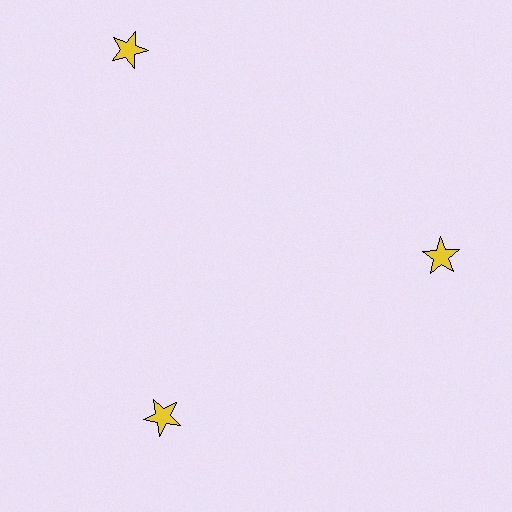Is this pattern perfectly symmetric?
No. The 3 yellow stars are arranged in a ring, but one element near the 11 o'clock position is pushed outward from the center, breaking the 3-fold rotational symmetry.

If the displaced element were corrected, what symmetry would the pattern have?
It would have 3-fold rotational symmetry — the pattern would map onto itself every 120 degrees.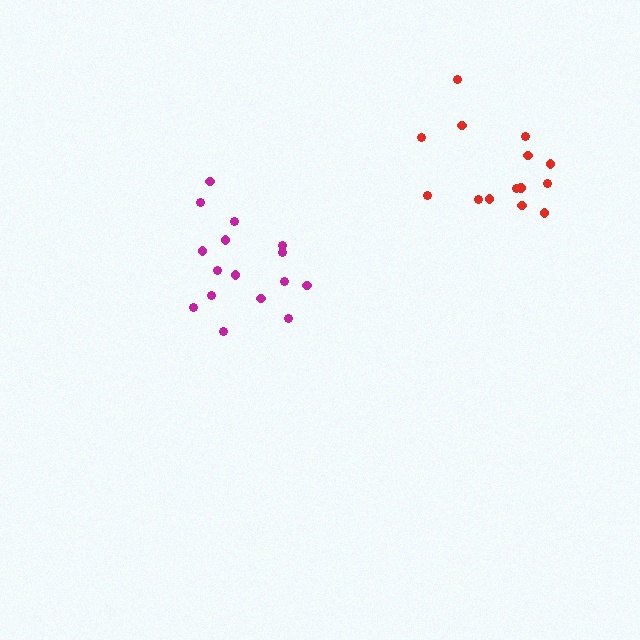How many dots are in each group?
Group 1: 16 dots, Group 2: 14 dots (30 total).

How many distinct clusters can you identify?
There are 2 distinct clusters.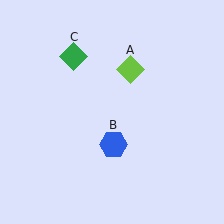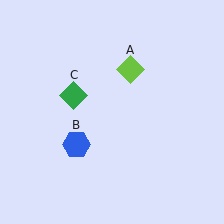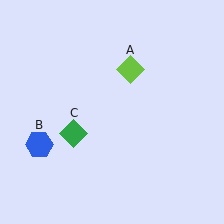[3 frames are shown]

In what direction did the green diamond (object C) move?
The green diamond (object C) moved down.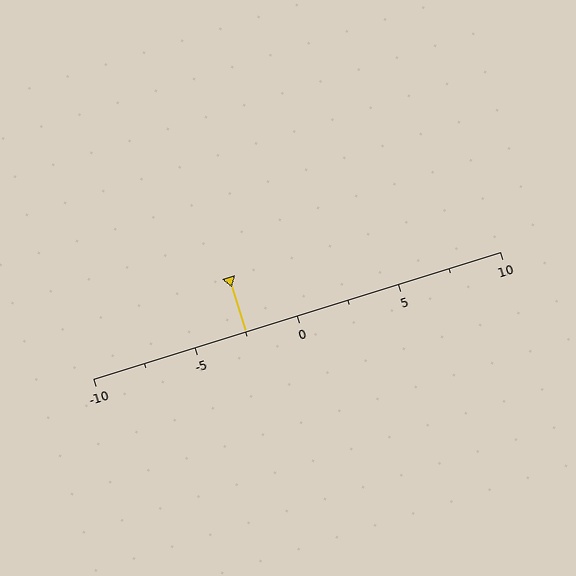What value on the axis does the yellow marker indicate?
The marker indicates approximately -2.5.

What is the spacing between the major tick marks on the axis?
The major ticks are spaced 5 apart.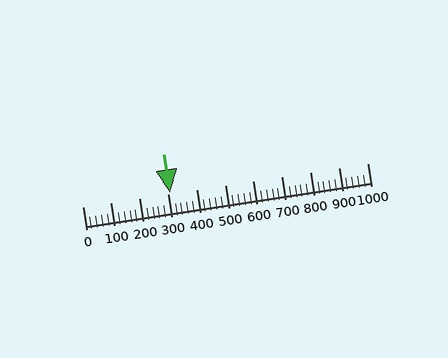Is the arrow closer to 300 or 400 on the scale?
The arrow is closer to 300.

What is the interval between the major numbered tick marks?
The major tick marks are spaced 100 units apart.